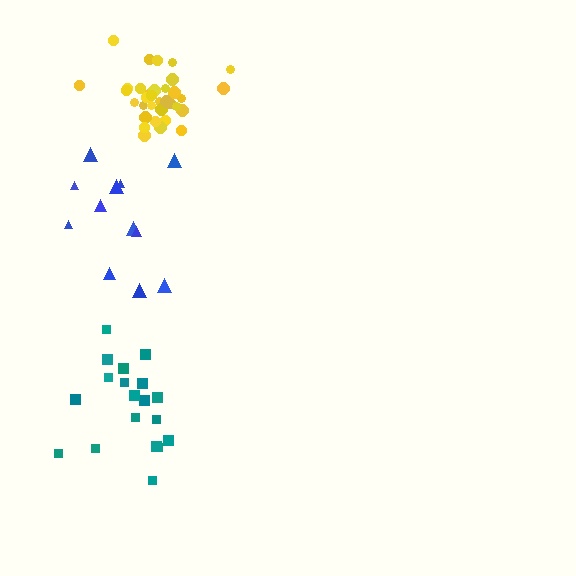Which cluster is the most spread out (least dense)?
Blue.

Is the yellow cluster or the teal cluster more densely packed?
Yellow.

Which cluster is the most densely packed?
Yellow.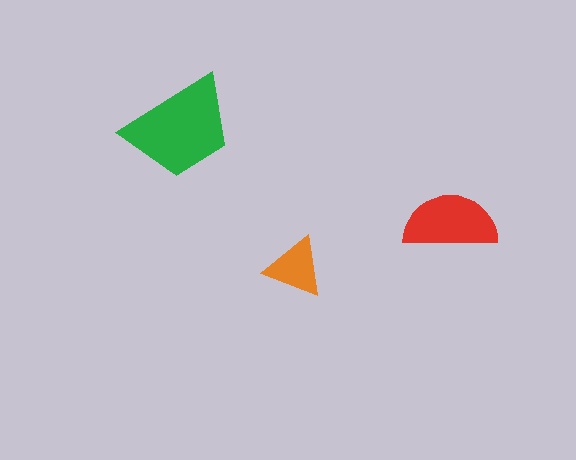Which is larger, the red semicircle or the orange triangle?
The red semicircle.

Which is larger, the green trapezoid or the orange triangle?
The green trapezoid.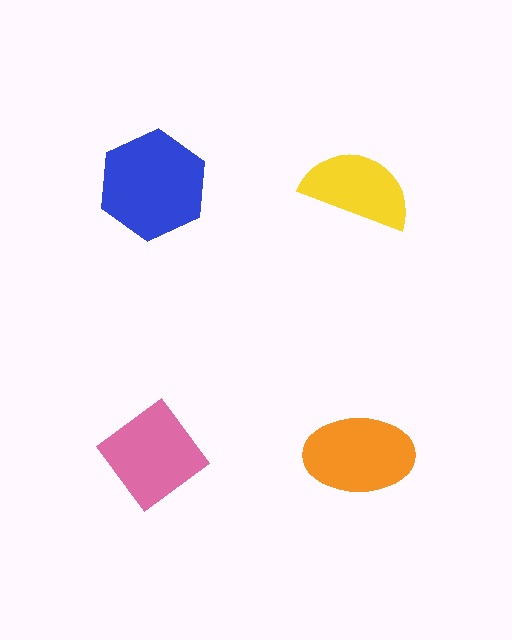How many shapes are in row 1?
2 shapes.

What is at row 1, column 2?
A yellow semicircle.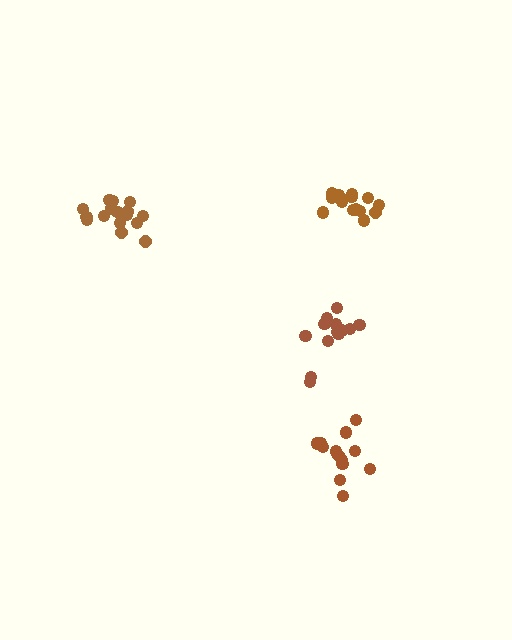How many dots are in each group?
Group 1: 18 dots, Group 2: 13 dots, Group 3: 15 dots, Group 4: 14 dots (60 total).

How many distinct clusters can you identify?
There are 4 distinct clusters.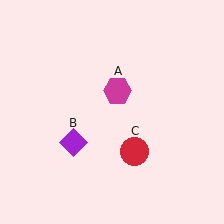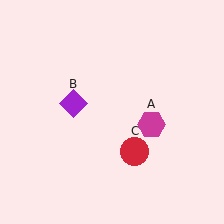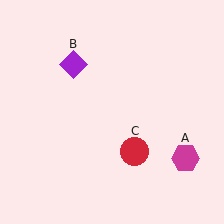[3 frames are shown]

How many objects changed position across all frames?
2 objects changed position: magenta hexagon (object A), purple diamond (object B).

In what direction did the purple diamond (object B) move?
The purple diamond (object B) moved up.